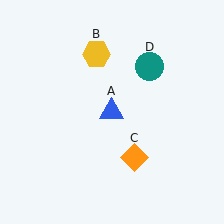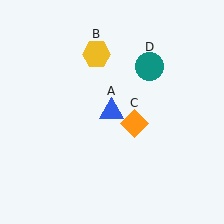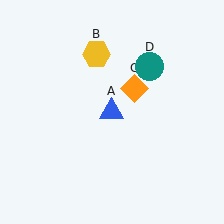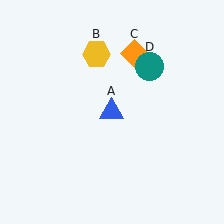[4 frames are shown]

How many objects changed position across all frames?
1 object changed position: orange diamond (object C).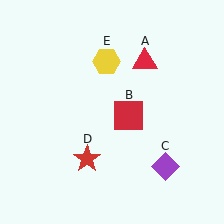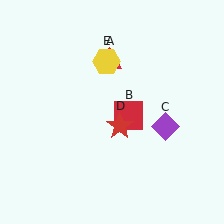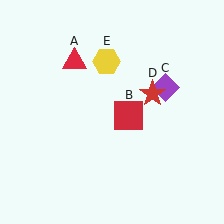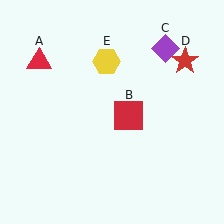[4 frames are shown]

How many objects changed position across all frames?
3 objects changed position: red triangle (object A), purple diamond (object C), red star (object D).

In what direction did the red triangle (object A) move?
The red triangle (object A) moved left.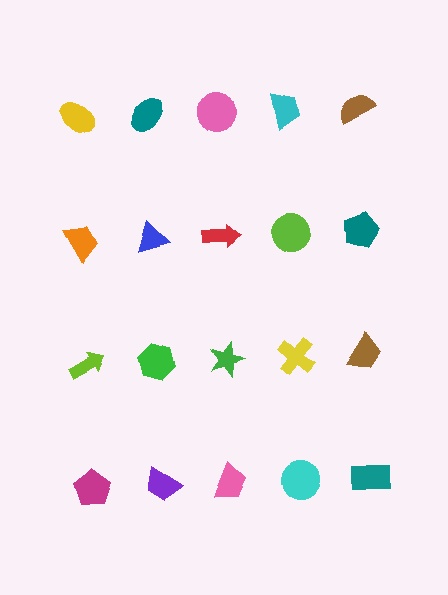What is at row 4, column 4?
A cyan circle.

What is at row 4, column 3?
A pink trapezoid.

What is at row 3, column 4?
A yellow cross.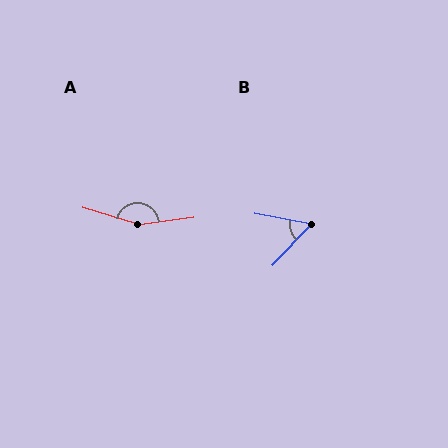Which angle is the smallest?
B, at approximately 57 degrees.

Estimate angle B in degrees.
Approximately 57 degrees.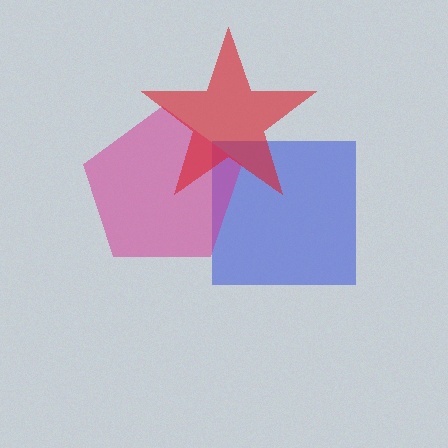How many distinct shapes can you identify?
There are 3 distinct shapes: a blue square, a magenta pentagon, a red star.